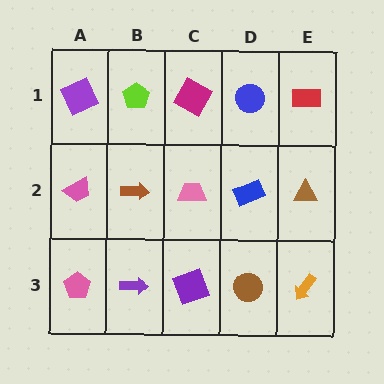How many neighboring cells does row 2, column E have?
3.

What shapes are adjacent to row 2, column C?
A magenta square (row 1, column C), a purple square (row 3, column C), a brown arrow (row 2, column B), a blue rectangle (row 2, column D).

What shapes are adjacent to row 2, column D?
A blue circle (row 1, column D), a brown circle (row 3, column D), a pink trapezoid (row 2, column C), a brown triangle (row 2, column E).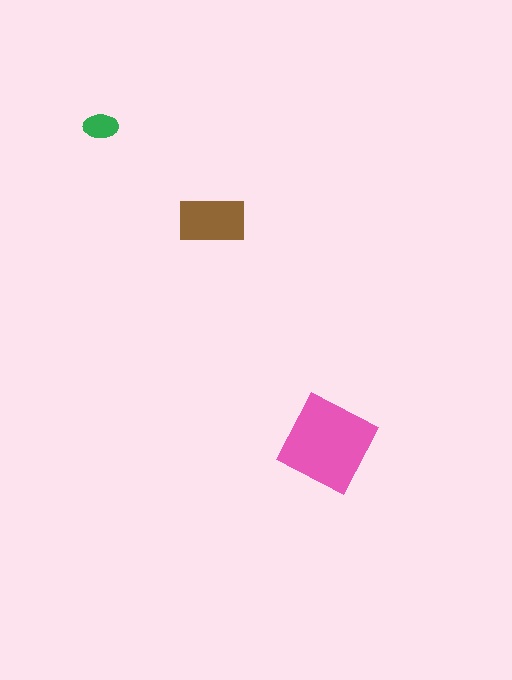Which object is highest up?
The green ellipse is topmost.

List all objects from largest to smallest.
The pink diamond, the brown rectangle, the green ellipse.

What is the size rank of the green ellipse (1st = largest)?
3rd.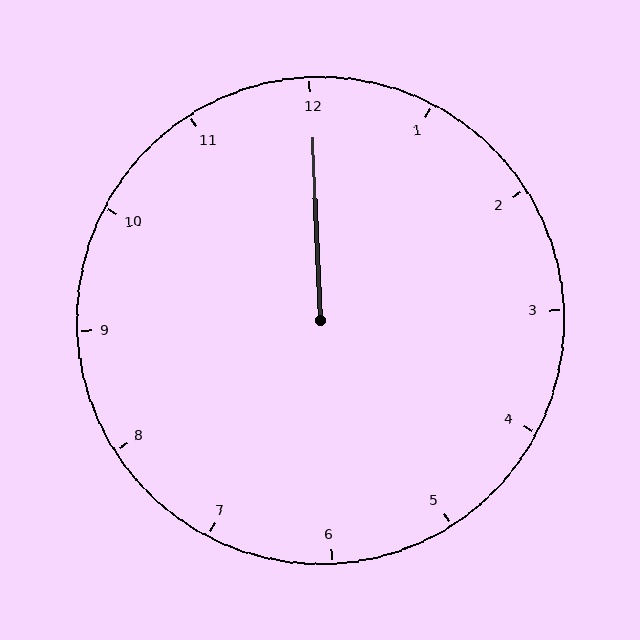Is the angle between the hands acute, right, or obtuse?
It is acute.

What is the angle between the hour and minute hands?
Approximately 0 degrees.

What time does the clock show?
12:00.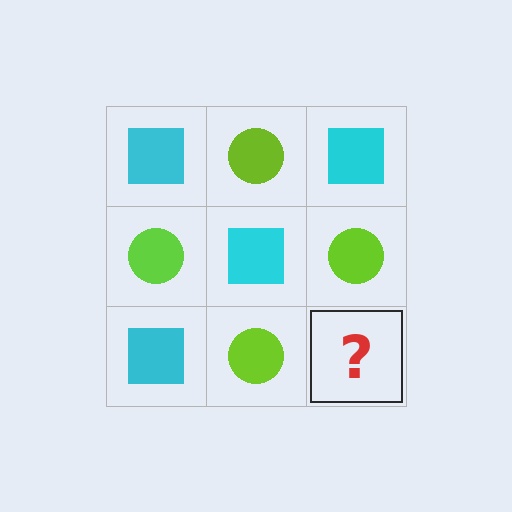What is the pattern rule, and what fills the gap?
The rule is that it alternates cyan square and lime circle in a checkerboard pattern. The gap should be filled with a cyan square.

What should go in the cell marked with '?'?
The missing cell should contain a cyan square.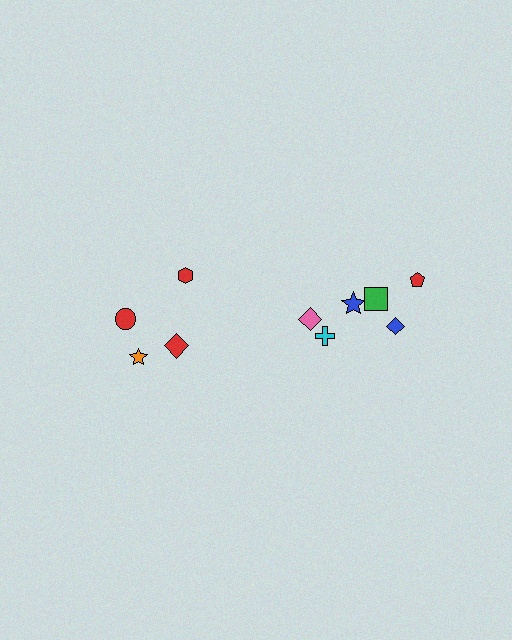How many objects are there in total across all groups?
There are 10 objects.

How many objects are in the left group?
There are 4 objects.